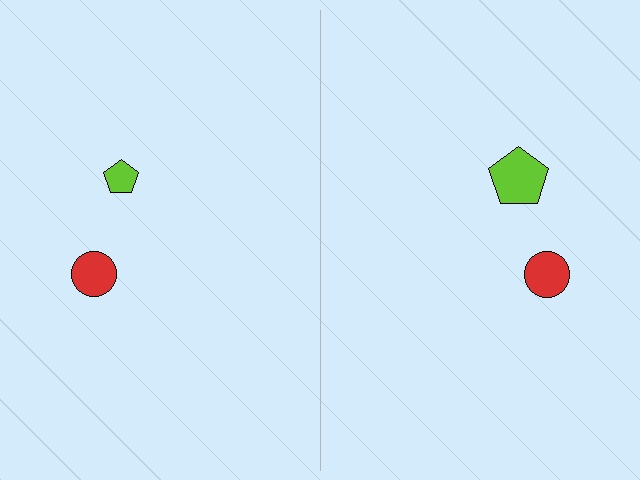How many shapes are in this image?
There are 4 shapes in this image.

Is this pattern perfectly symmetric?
No, the pattern is not perfectly symmetric. The lime pentagon on the right side has a different size than its mirror counterpart.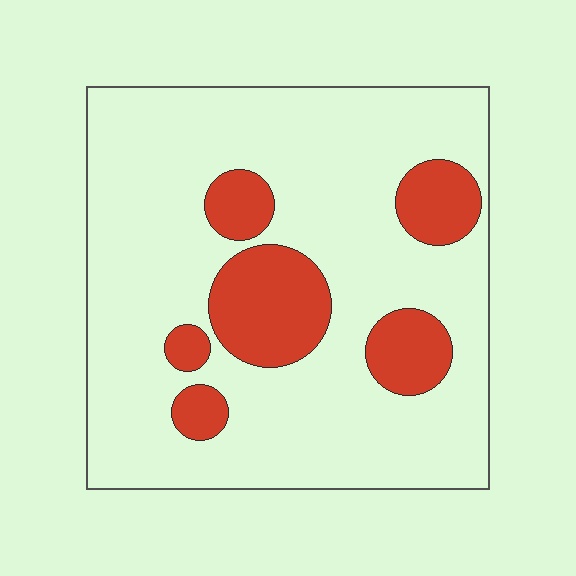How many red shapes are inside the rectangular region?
6.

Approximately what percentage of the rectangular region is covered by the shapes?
Approximately 20%.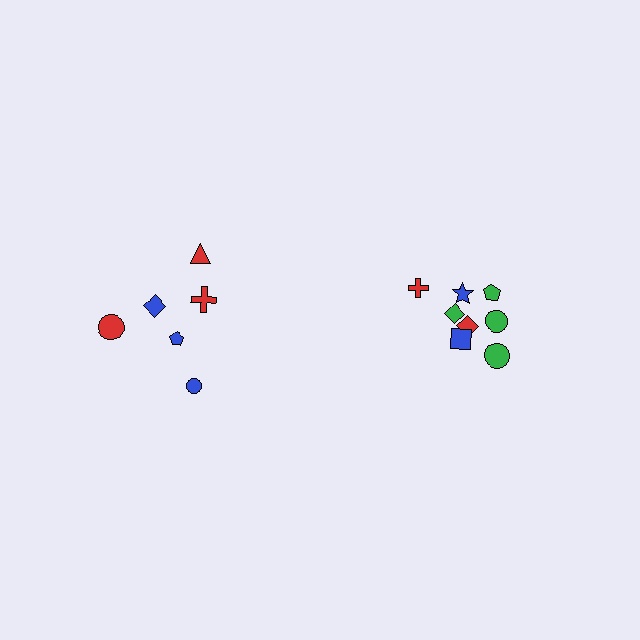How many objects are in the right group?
There are 8 objects.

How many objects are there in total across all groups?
There are 14 objects.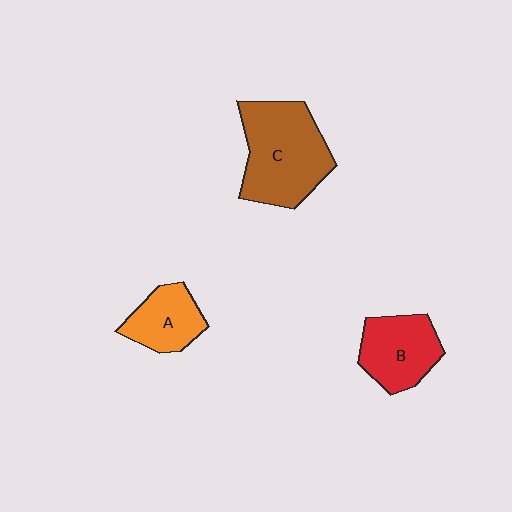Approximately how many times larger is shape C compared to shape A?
Approximately 2.0 times.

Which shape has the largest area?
Shape C (brown).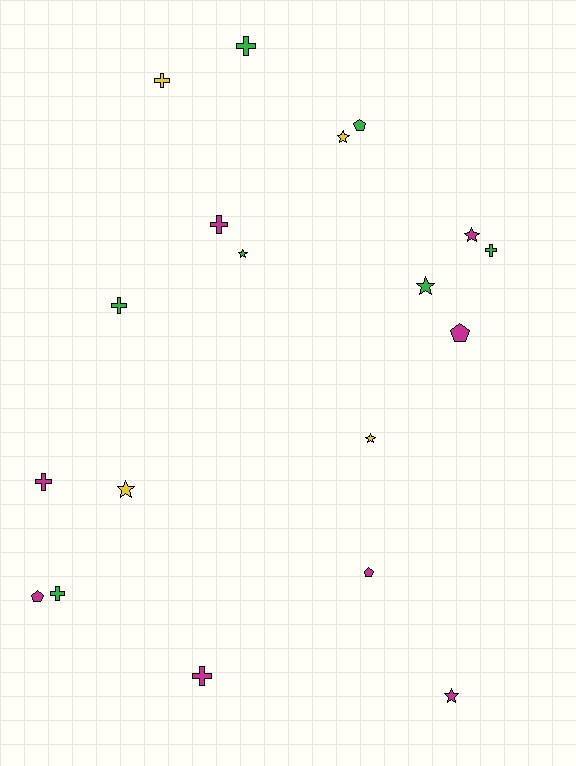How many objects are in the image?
There are 19 objects.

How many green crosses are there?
There are 4 green crosses.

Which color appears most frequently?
Magenta, with 8 objects.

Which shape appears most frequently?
Cross, with 8 objects.